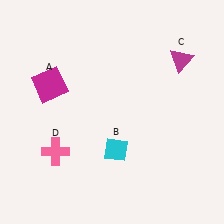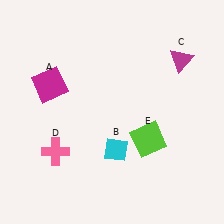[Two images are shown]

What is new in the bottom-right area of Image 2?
A lime square (E) was added in the bottom-right area of Image 2.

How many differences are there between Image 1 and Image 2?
There is 1 difference between the two images.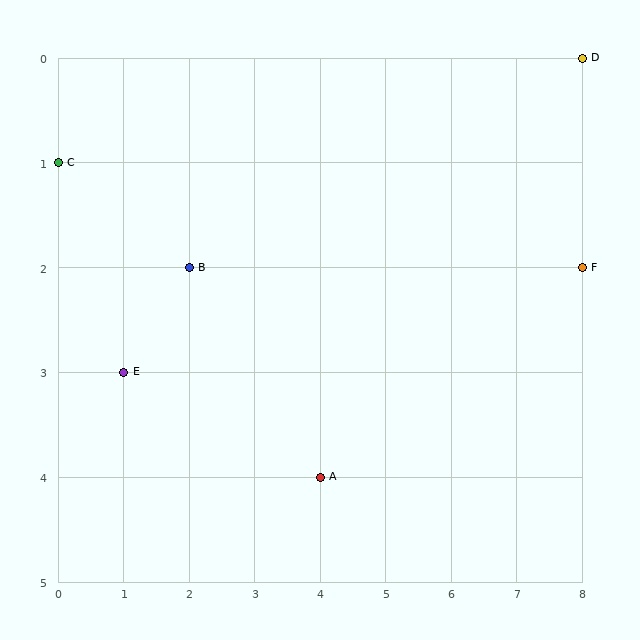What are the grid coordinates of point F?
Point F is at grid coordinates (8, 2).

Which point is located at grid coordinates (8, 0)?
Point D is at (8, 0).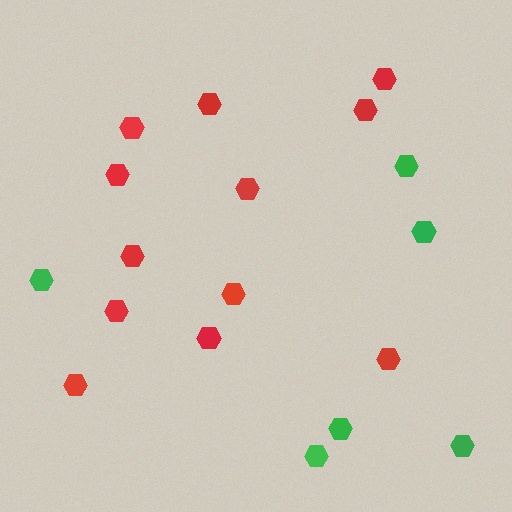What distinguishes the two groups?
There are 2 groups: one group of red hexagons (12) and one group of green hexagons (6).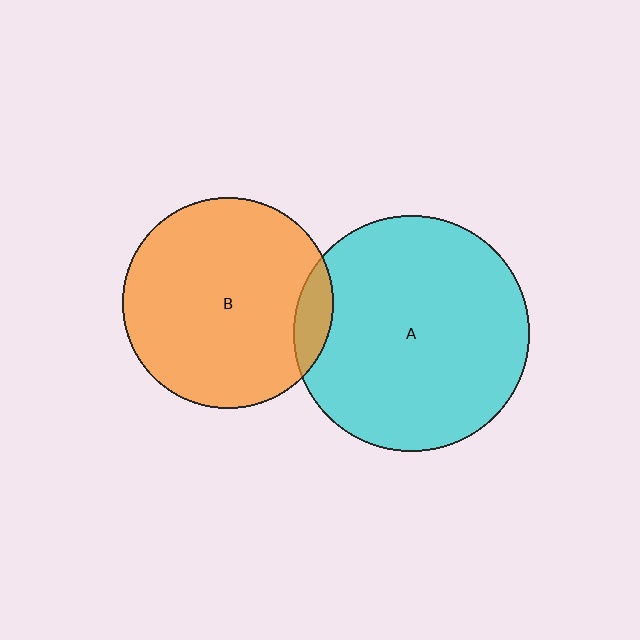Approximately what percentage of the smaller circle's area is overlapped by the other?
Approximately 10%.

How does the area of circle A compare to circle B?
Approximately 1.3 times.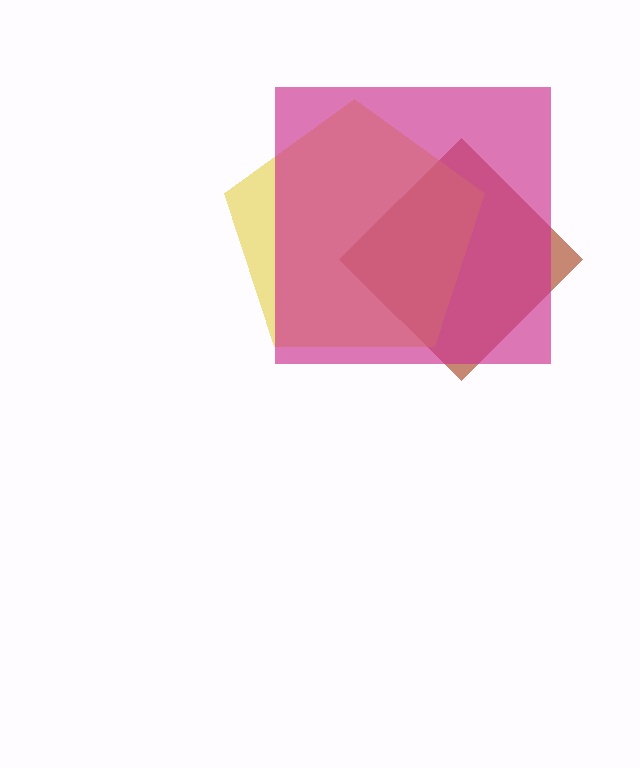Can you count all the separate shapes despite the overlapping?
Yes, there are 3 separate shapes.